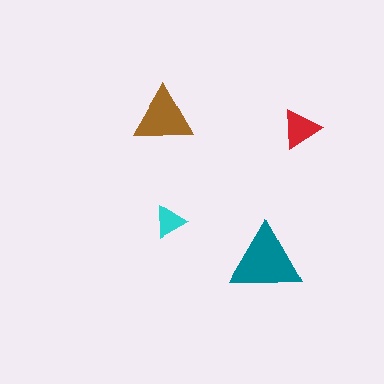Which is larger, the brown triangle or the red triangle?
The brown one.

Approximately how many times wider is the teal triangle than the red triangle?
About 2 times wider.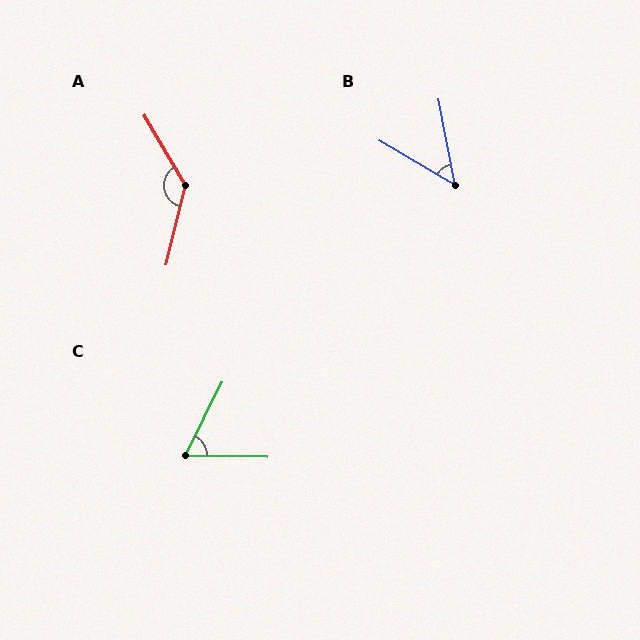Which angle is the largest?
A, at approximately 136 degrees.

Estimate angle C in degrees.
Approximately 65 degrees.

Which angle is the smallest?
B, at approximately 49 degrees.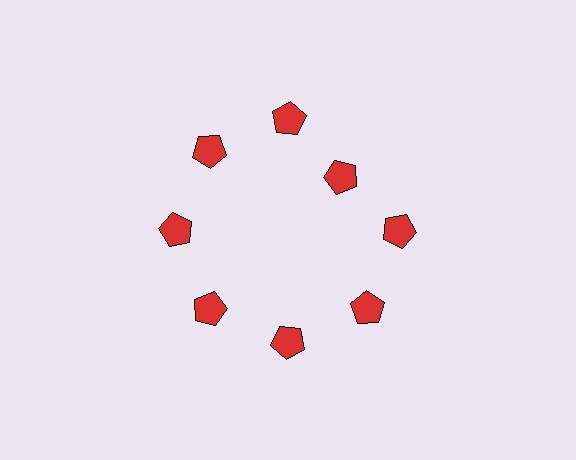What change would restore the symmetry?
The symmetry would be restored by moving it outward, back onto the ring so that all 8 pentagons sit at equal angles and equal distance from the center.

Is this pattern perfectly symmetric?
No. The 8 red pentagons are arranged in a ring, but one element near the 2 o'clock position is pulled inward toward the center, breaking the 8-fold rotational symmetry.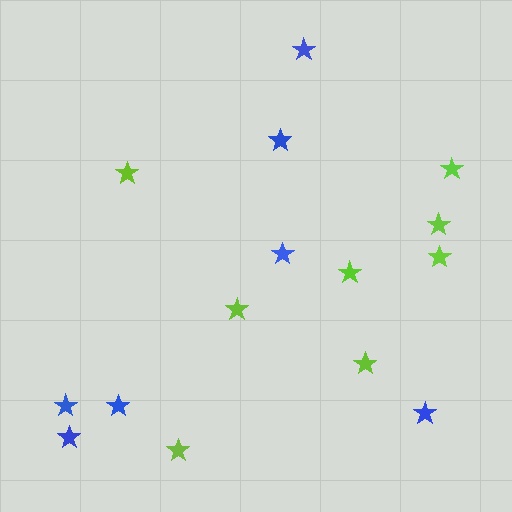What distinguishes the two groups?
There are 2 groups: one group of lime stars (8) and one group of blue stars (7).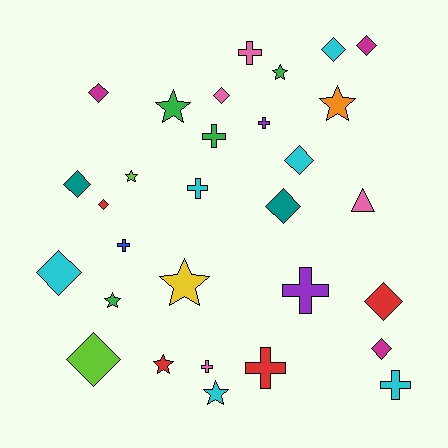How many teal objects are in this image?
There are 2 teal objects.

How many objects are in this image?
There are 30 objects.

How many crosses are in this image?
There are 9 crosses.